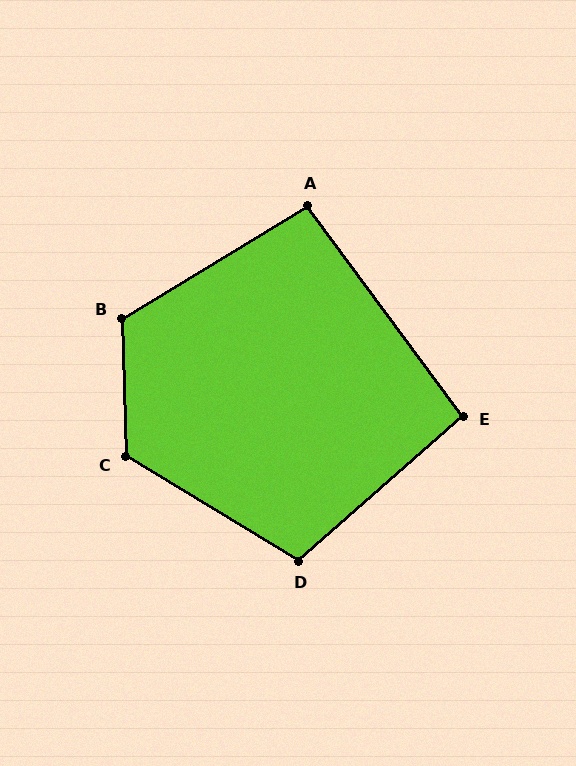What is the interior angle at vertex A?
Approximately 95 degrees (obtuse).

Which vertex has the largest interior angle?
C, at approximately 123 degrees.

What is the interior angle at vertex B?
Approximately 120 degrees (obtuse).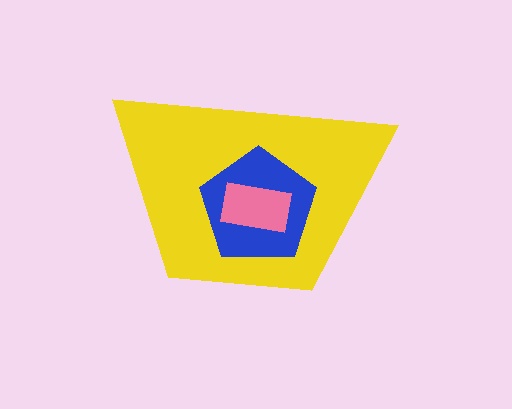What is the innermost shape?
The pink rectangle.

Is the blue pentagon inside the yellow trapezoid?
Yes.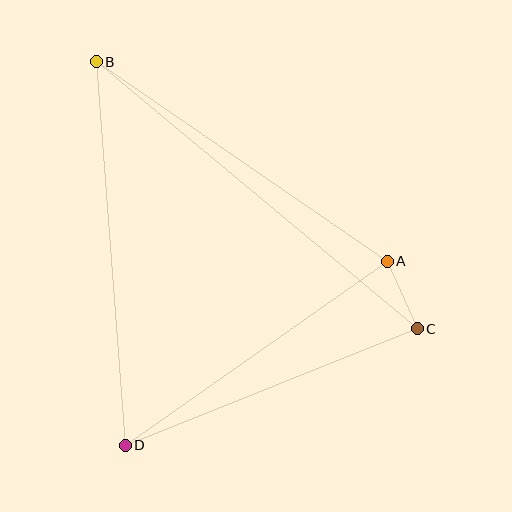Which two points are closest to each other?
Points A and C are closest to each other.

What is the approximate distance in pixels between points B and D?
The distance between B and D is approximately 385 pixels.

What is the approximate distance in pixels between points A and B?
The distance between A and B is approximately 353 pixels.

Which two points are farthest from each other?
Points B and C are farthest from each other.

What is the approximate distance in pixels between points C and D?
The distance between C and D is approximately 315 pixels.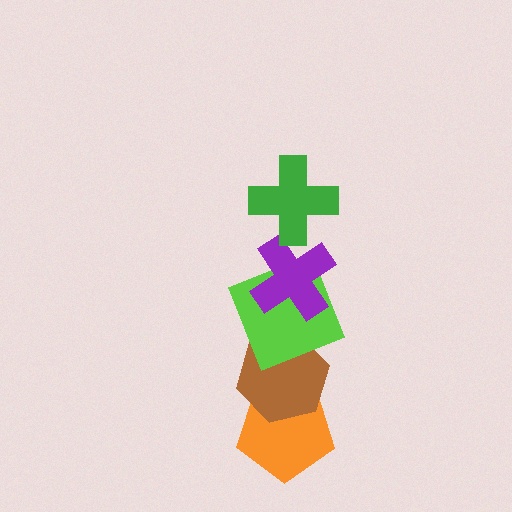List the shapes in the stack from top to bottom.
From top to bottom: the green cross, the purple cross, the lime square, the brown hexagon, the orange pentagon.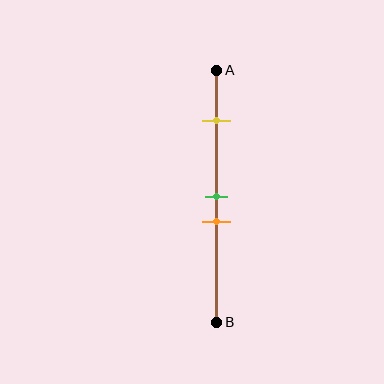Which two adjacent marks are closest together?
The green and orange marks are the closest adjacent pair.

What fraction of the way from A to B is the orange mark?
The orange mark is approximately 60% (0.6) of the way from A to B.